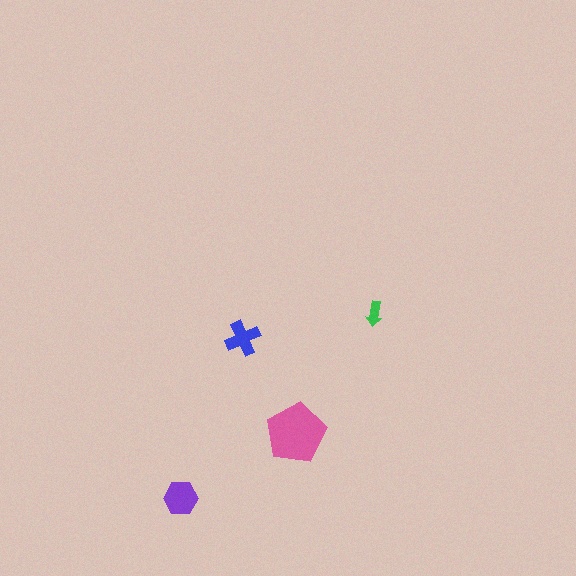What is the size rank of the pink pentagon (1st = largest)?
1st.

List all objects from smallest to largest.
The green arrow, the blue cross, the purple hexagon, the pink pentagon.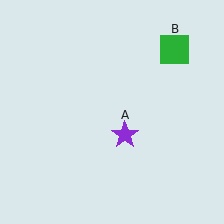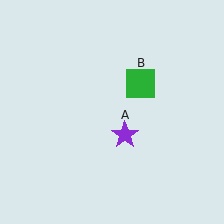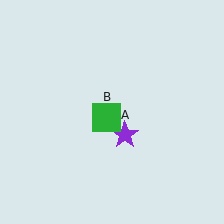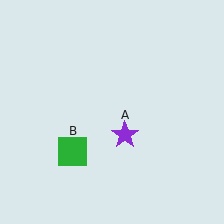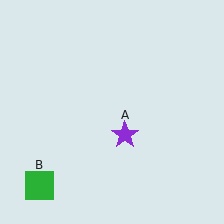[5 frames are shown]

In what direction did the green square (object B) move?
The green square (object B) moved down and to the left.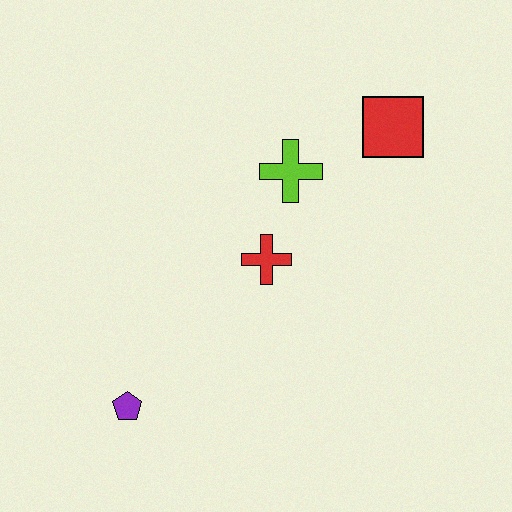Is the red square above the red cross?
Yes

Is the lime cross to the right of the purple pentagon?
Yes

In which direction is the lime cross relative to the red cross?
The lime cross is above the red cross.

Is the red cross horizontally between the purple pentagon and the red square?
Yes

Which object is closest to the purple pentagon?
The red cross is closest to the purple pentagon.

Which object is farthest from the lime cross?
The purple pentagon is farthest from the lime cross.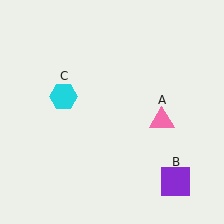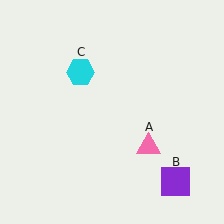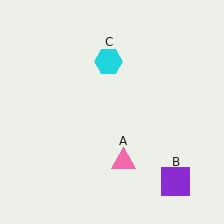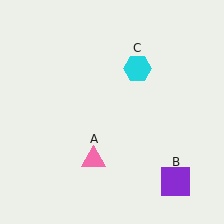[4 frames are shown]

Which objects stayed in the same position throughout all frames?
Purple square (object B) remained stationary.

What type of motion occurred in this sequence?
The pink triangle (object A), cyan hexagon (object C) rotated clockwise around the center of the scene.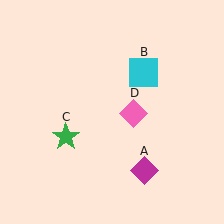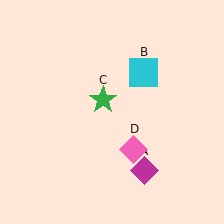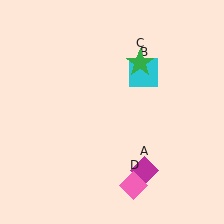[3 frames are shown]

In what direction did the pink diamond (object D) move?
The pink diamond (object D) moved down.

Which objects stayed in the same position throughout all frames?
Magenta diamond (object A) and cyan square (object B) remained stationary.